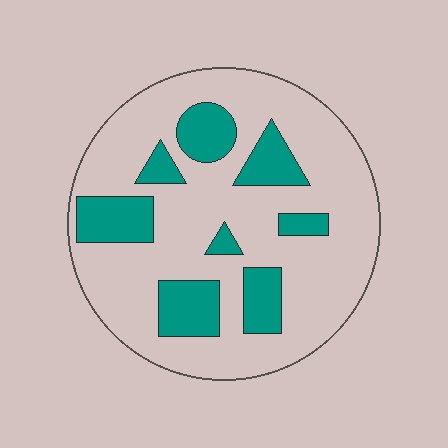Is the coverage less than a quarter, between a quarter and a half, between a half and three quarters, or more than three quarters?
Less than a quarter.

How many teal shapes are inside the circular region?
8.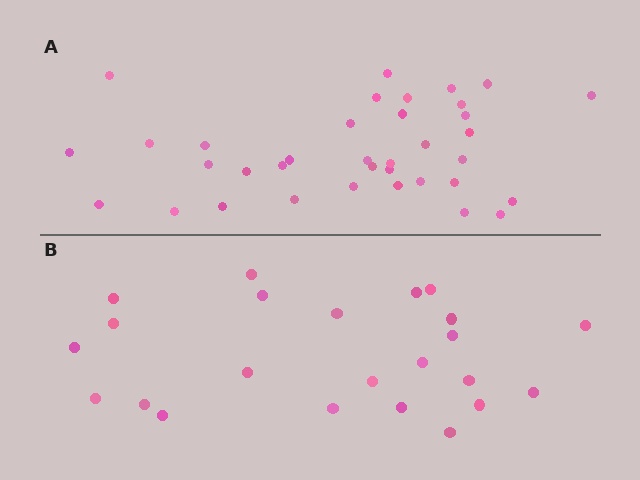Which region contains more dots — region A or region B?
Region A (the top region) has more dots.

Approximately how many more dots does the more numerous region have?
Region A has approximately 15 more dots than region B.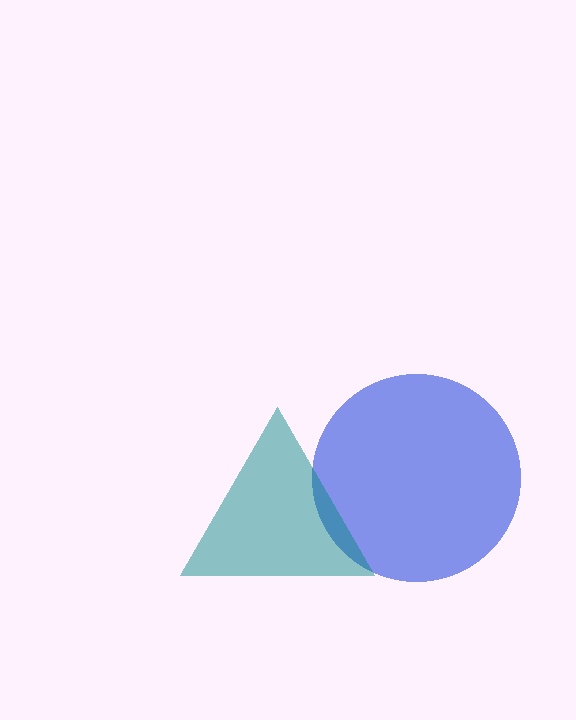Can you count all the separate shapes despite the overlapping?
Yes, there are 2 separate shapes.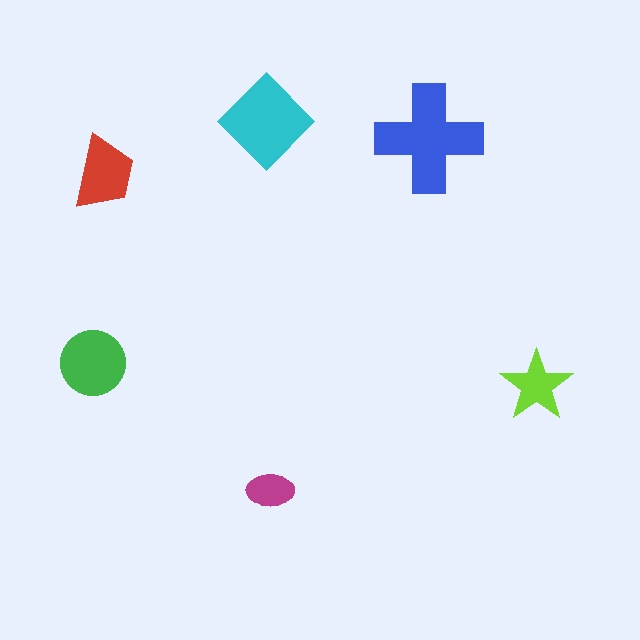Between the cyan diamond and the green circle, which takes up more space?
The cyan diamond.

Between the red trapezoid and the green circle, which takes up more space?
The green circle.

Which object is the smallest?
The magenta ellipse.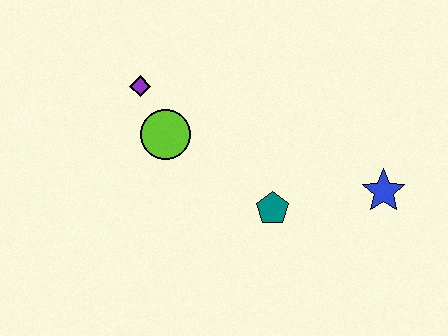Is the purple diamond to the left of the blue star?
Yes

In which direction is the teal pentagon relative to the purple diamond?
The teal pentagon is to the right of the purple diamond.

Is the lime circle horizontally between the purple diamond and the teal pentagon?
Yes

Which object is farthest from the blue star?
The purple diamond is farthest from the blue star.